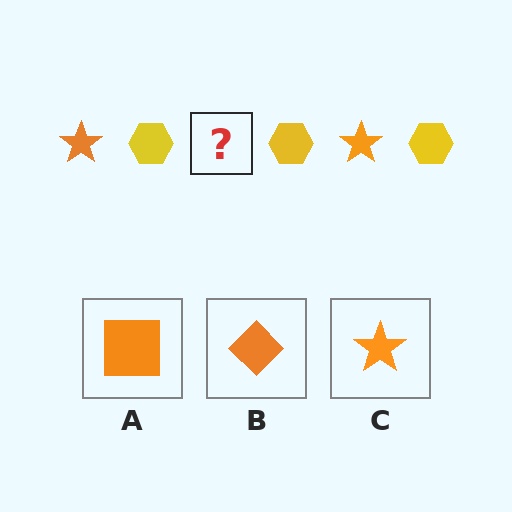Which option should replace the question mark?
Option C.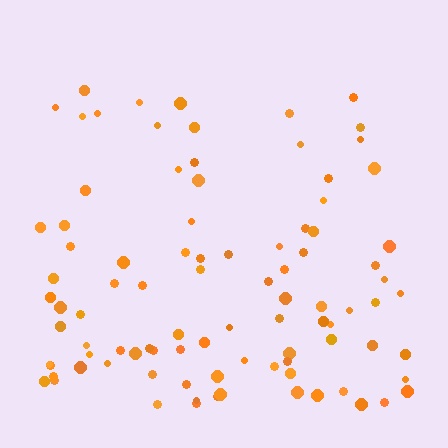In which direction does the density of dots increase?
From top to bottom, with the bottom side densest.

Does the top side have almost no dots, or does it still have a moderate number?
Still a moderate number, just noticeably fewer than the bottom.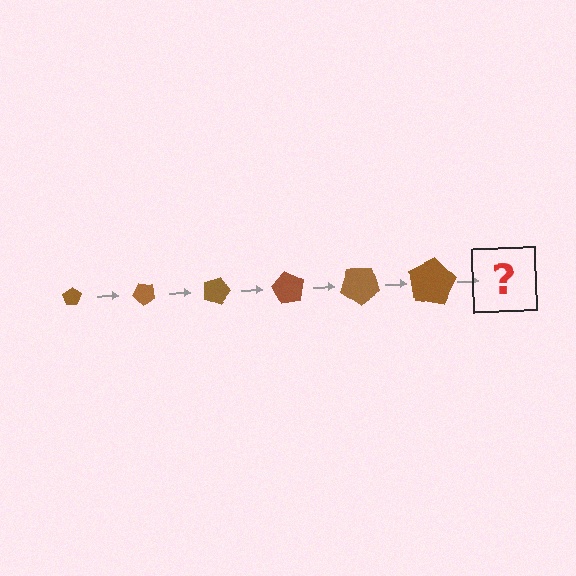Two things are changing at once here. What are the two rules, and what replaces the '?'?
The two rules are that the pentagon grows larger each step and it rotates 45 degrees each step. The '?' should be a pentagon, larger than the previous one and rotated 270 degrees from the start.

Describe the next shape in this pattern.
It should be a pentagon, larger than the previous one and rotated 270 degrees from the start.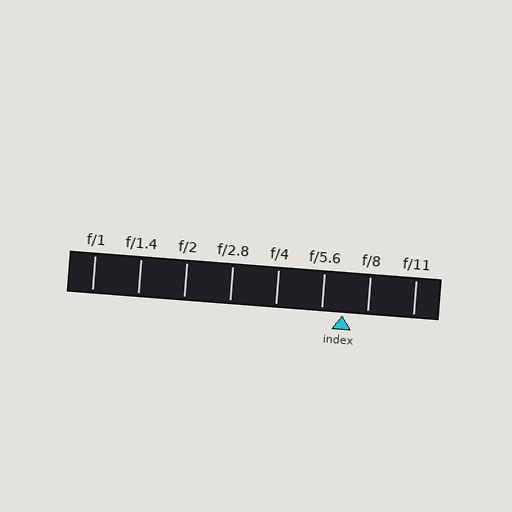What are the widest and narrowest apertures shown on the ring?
The widest aperture shown is f/1 and the narrowest is f/11.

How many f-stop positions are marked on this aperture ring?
There are 8 f-stop positions marked.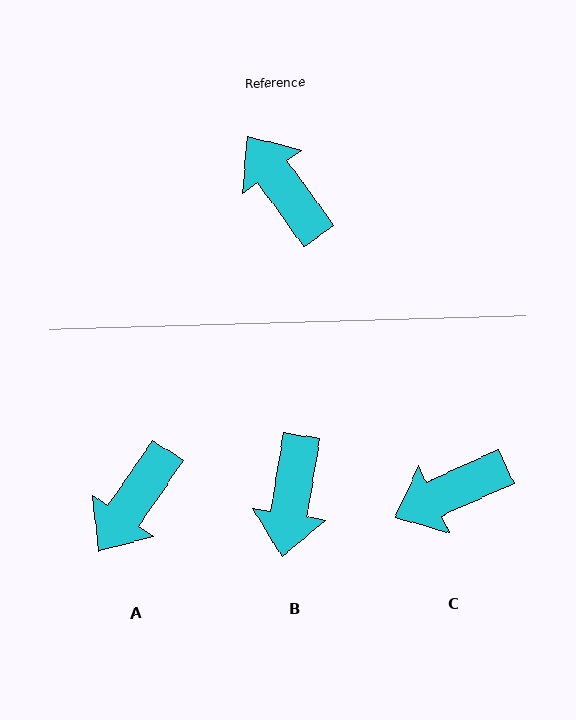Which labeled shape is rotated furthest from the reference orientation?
B, about 135 degrees away.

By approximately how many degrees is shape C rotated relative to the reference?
Approximately 78 degrees counter-clockwise.